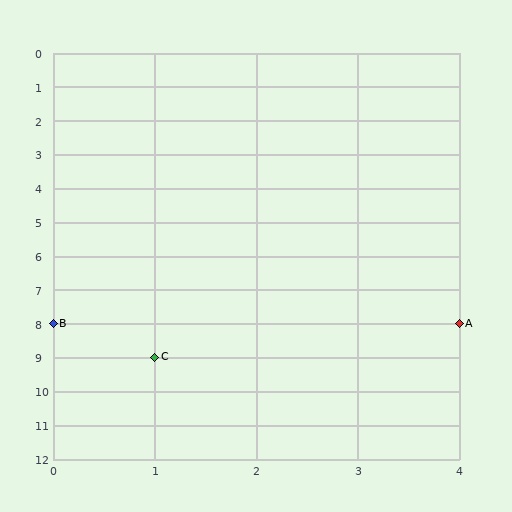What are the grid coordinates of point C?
Point C is at grid coordinates (1, 9).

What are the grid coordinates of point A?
Point A is at grid coordinates (4, 8).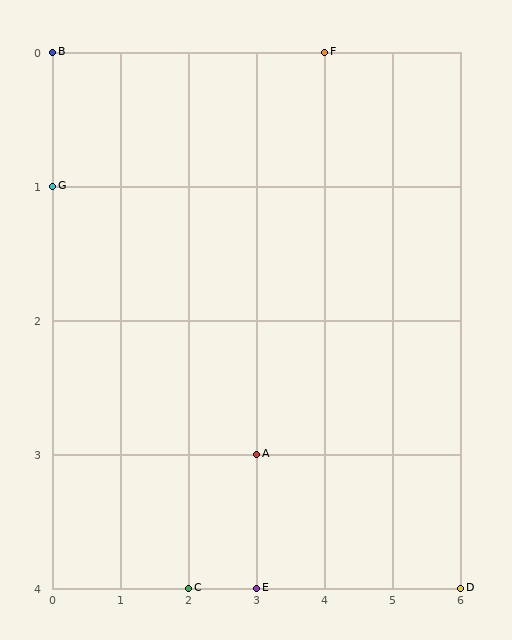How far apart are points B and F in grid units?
Points B and F are 4 columns apart.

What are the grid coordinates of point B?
Point B is at grid coordinates (0, 0).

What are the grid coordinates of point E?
Point E is at grid coordinates (3, 4).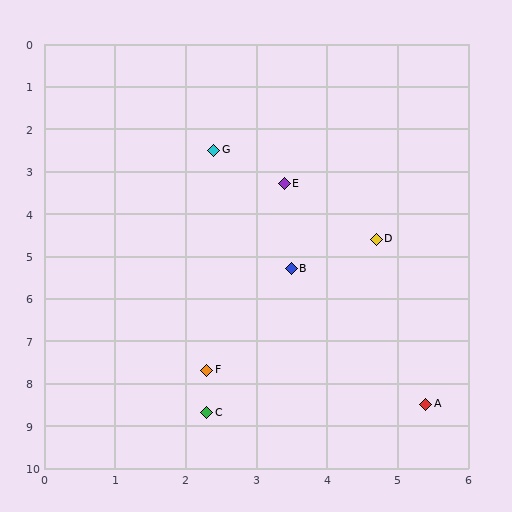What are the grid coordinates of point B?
Point B is at approximately (3.5, 5.3).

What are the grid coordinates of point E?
Point E is at approximately (3.4, 3.3).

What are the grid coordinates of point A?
Point A is at approximately (5.4, 8.5).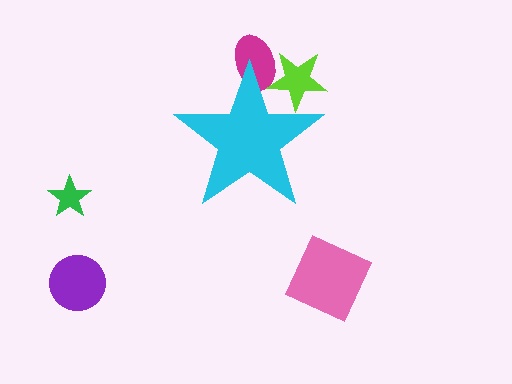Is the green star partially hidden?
No, the green star is fully visible.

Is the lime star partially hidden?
Yes, the lime star is partially hidden behind the cyan star.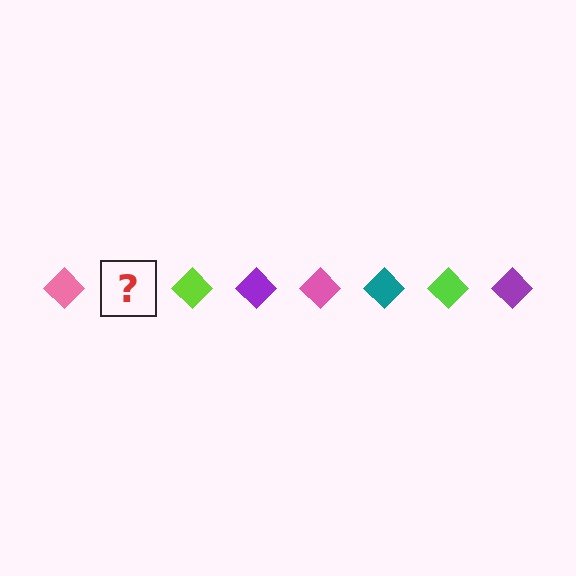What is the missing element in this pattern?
The missing element is a teal diamond.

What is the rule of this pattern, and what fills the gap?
The rule is that the pattern cycles through pink, teal, lime, purple diamonds. The gap should be filled with a teal diamond.